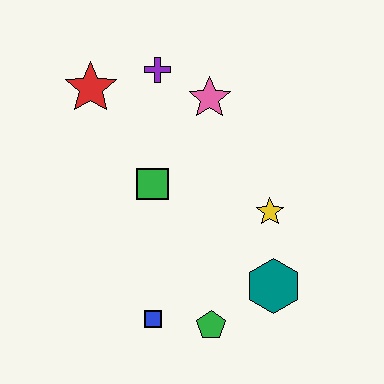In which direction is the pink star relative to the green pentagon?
The pink star is above the green pentagon.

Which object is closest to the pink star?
The purple cross is closest to the pink star.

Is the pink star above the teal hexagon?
Yes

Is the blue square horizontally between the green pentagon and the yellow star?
No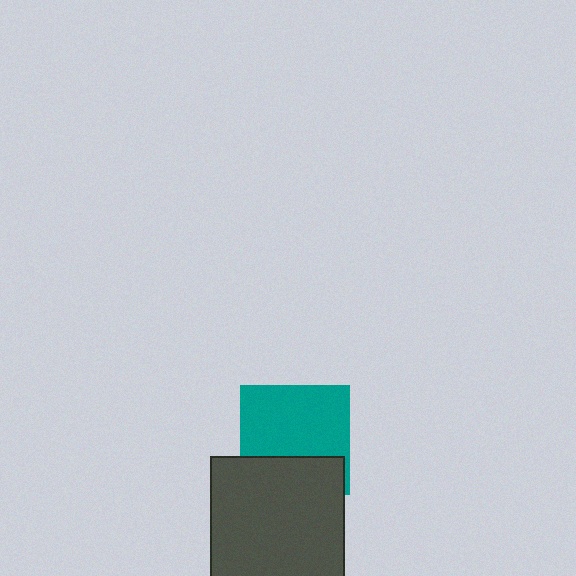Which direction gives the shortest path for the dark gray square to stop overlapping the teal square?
Moving down gives the shortest separation.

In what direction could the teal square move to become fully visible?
The teal square could move up. That would shift it out from behind the dark gray square entirely.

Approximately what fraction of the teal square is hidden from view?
Roughly 35% of the teal square is hidden behind the dark gray square.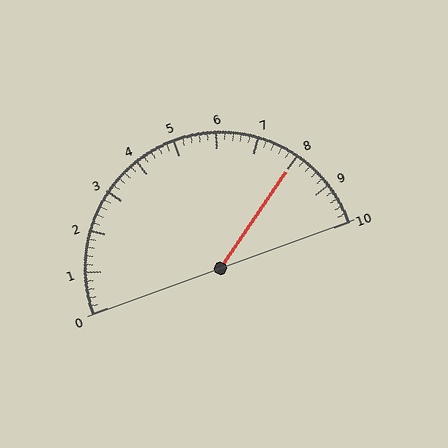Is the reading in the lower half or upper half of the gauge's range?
The reading is in the upper half of the range (0 to 10).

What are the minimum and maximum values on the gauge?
The gauge ranges from 0 to 10.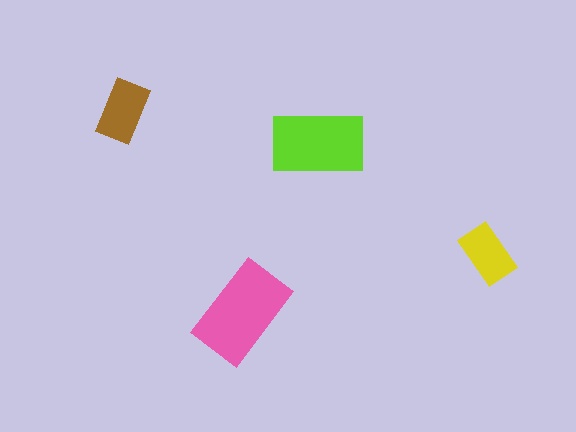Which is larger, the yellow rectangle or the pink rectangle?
The pink one.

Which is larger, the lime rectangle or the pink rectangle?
The pink one.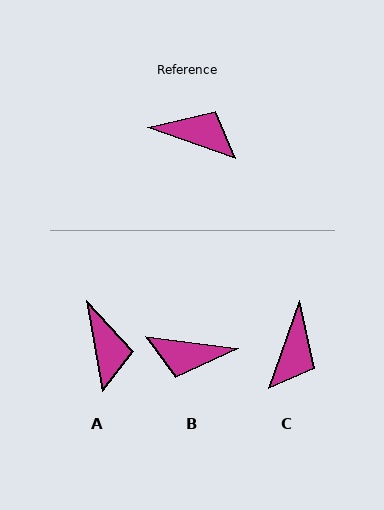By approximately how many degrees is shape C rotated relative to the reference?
Approximately 91 degrees clockwise.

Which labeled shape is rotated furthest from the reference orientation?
B, about 169 degrees away.